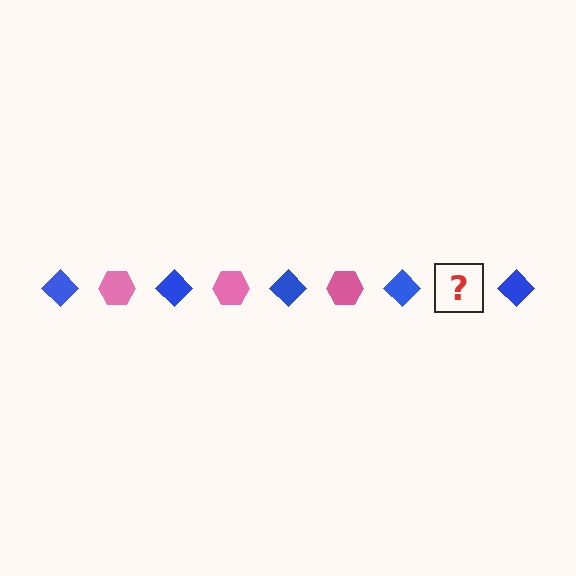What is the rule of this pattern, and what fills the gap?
The rule is that the pattern alternates between blue diamond and pink hexagon. The gap should be filled with a pink hexagon.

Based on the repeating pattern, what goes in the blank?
The blank should be a pink hexagon.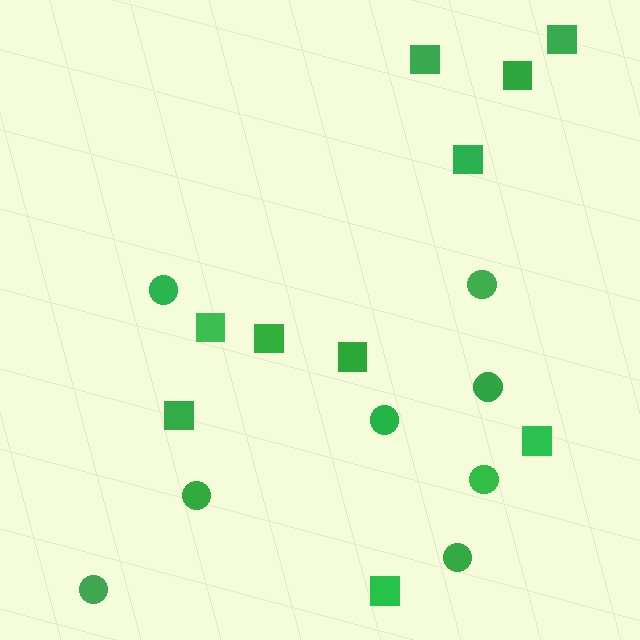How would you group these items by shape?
There are 2 groups: one group of circles (8) and one group of squares (10).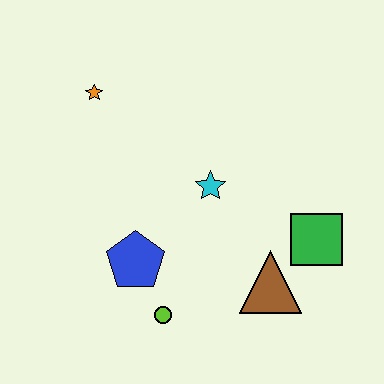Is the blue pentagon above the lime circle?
Yes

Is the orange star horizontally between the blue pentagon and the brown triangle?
No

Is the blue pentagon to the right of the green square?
No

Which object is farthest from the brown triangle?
The orange star is farthest from the brown triangle.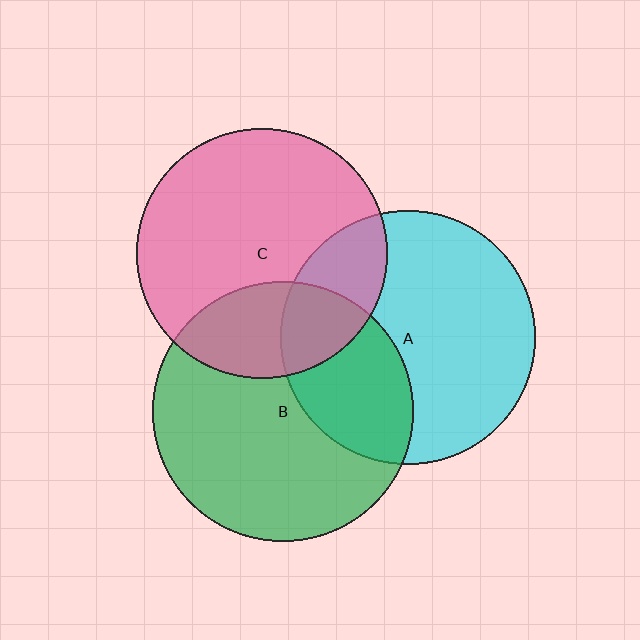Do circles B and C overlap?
Yes.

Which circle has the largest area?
Circle B (green).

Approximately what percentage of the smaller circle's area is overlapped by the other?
Approximately 25%.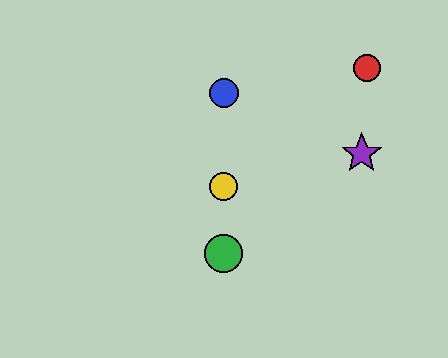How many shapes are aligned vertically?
3 shapes (the blue circle, the green circle, the yellow circle) are aligned vertically.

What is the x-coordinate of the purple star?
The purple star is at x≈362.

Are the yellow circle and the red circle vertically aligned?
No, the yellow circle is at x≈224 and the red circle is at x≈367.